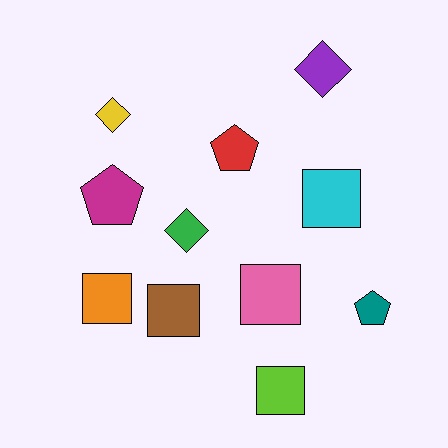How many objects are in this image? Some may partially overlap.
There are 11 objects.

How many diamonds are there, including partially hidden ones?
There are 3 diamonds.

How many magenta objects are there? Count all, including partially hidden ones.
There is 1 magenta object.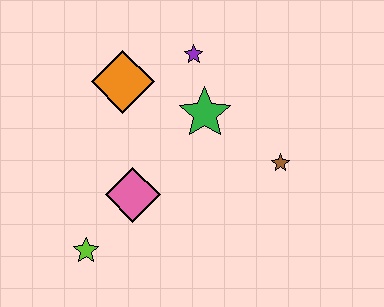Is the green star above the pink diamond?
Yes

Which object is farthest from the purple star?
The lime star is farthest from the purple star.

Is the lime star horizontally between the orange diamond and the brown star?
No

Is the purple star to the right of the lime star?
Yes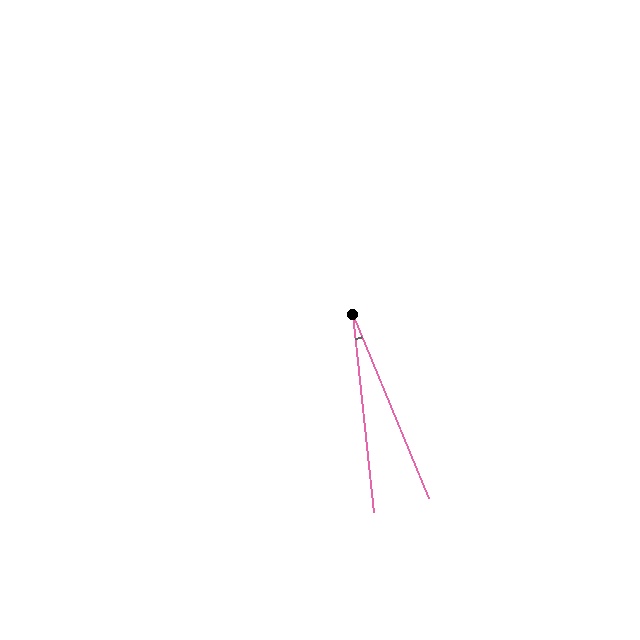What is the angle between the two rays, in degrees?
Approximately 16 degrees.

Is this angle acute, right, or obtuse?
It is acute.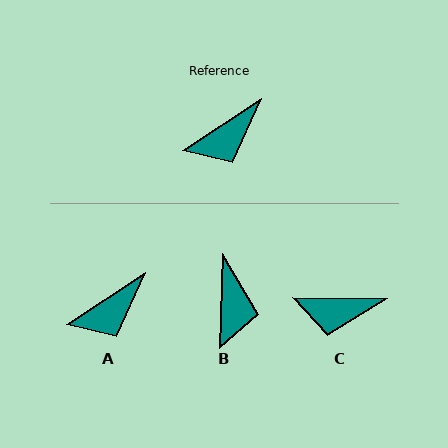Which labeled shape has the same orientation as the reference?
A.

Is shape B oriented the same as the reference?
No, it is off by about 54 degrees.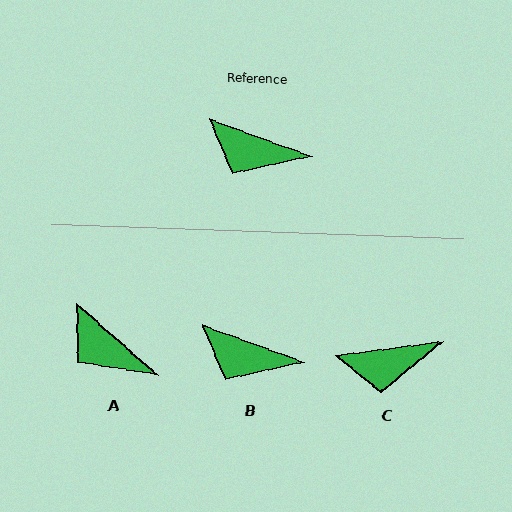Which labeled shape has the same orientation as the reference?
B.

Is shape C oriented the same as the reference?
No, it is off by about 27 degrees.